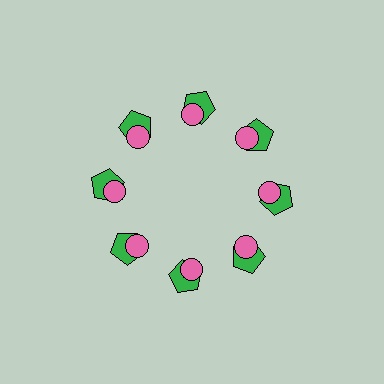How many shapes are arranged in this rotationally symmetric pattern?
There are 16 shapes, arranged in 8 groups of 2.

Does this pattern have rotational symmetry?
Yes, this pattern has 8-fold rotational symmetry. It looks the same after rotating 45 degrees around the center.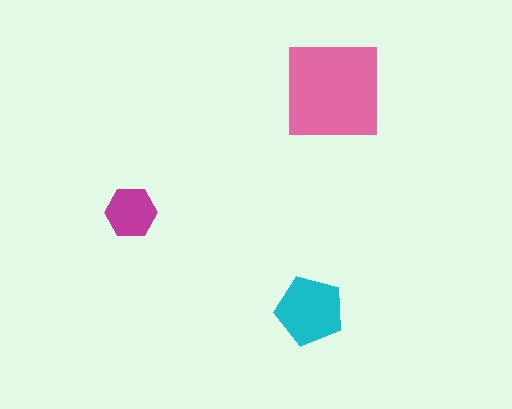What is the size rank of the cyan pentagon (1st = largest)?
2nd.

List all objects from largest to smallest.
The pink square, the cyan pentagon, the magenta hexagon.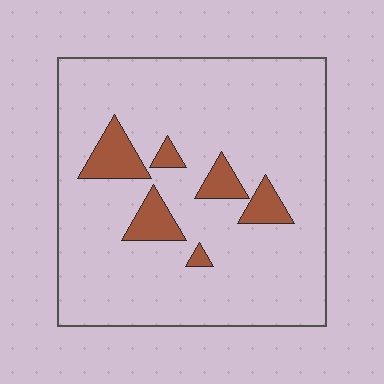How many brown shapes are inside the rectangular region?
6.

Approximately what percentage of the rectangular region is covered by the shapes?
Approximately 10%.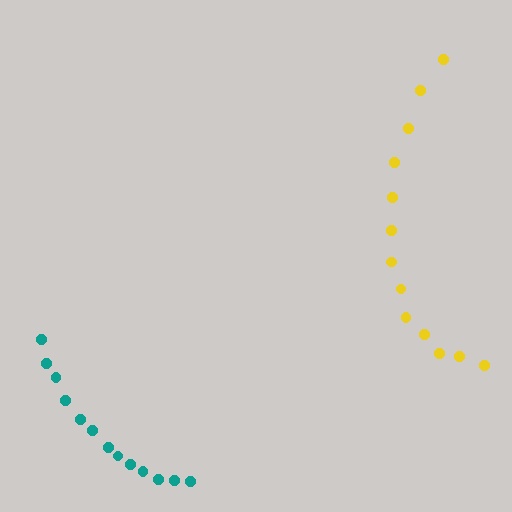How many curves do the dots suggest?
There are 2 distinct paths.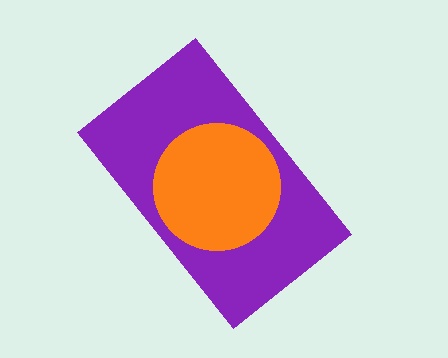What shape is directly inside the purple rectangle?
The orange circle.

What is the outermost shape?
The purple rectangle.